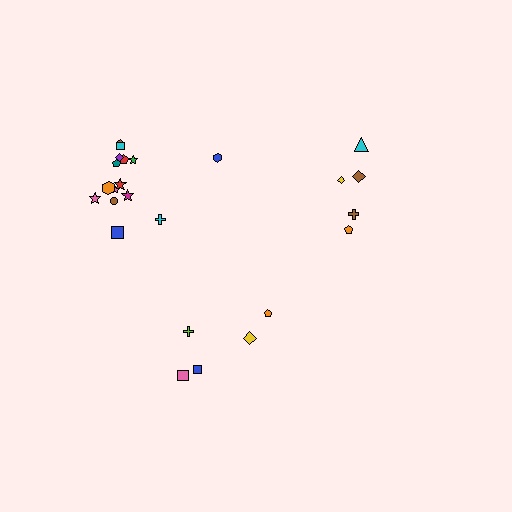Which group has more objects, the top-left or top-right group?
The top-left group.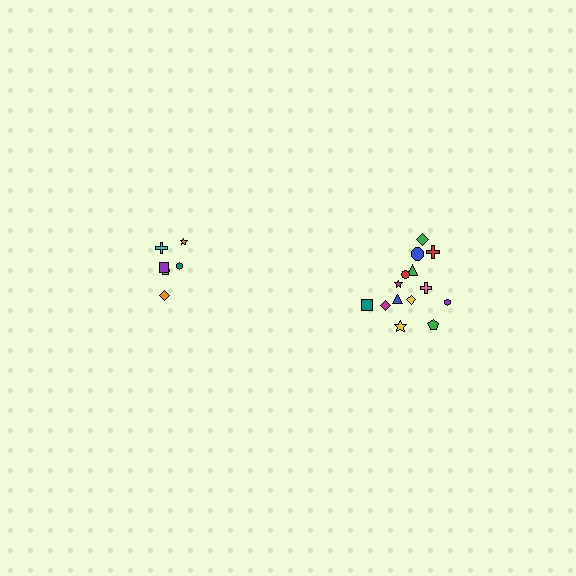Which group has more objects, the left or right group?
The right group.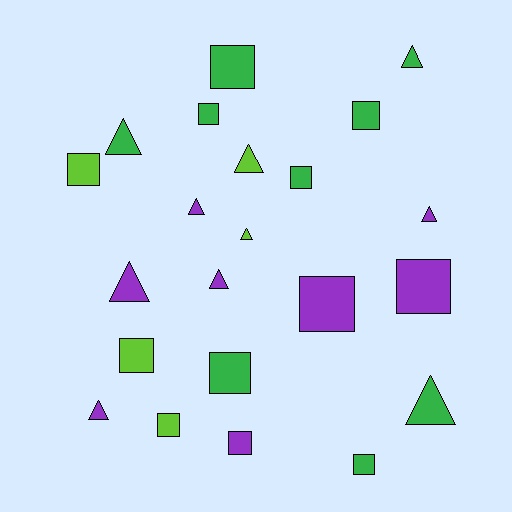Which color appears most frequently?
Green, with 9 objects.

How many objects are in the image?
There are 22 objects.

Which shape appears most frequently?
Square, with 12 objects.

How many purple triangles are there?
There are 5 purple triangles.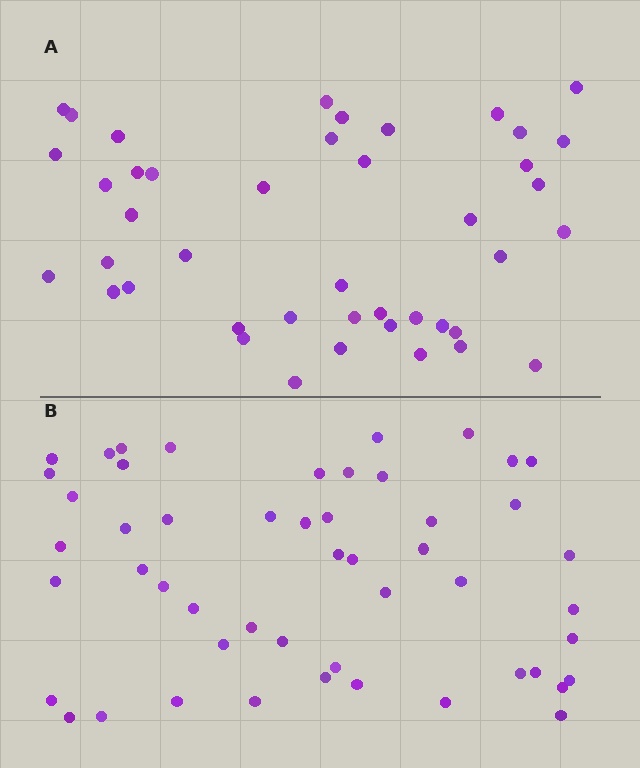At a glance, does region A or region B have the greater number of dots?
Region B (the bottom region) has more dots.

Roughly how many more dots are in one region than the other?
Region B has roughly 8 or so more dots than region A.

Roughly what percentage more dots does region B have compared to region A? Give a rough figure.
About 20% more.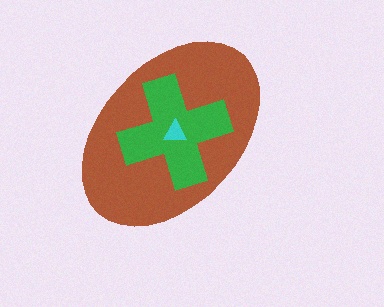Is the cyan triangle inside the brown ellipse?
Yes.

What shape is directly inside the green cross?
The cyan triangle.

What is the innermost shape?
The cyan triangle.